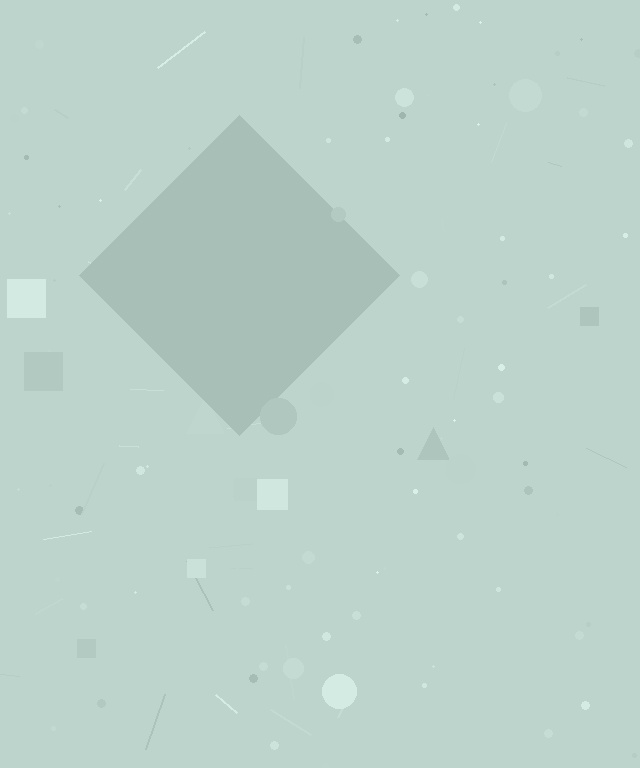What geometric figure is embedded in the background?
A diamond is embedded in the background.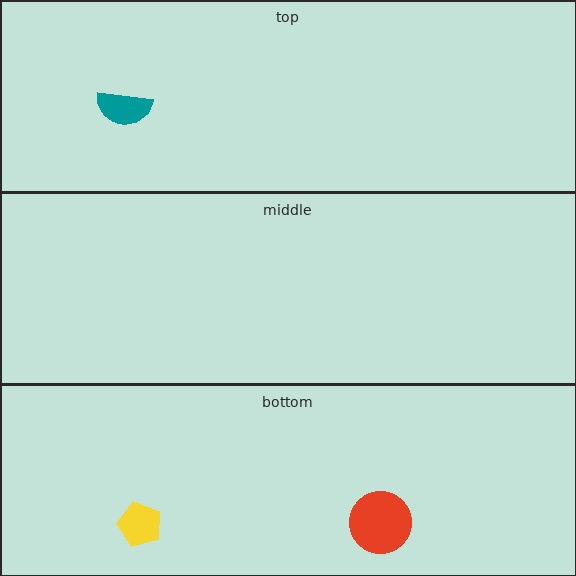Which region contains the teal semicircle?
The top region.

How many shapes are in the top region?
1.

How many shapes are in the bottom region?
2.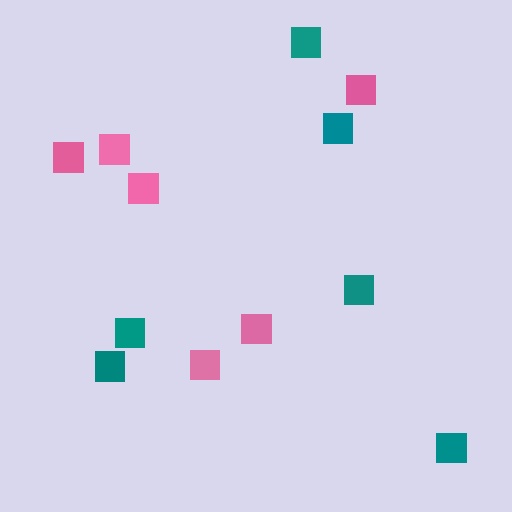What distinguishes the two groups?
There are 2 groups: one group of teal squares (6) and one group of pink squares (6).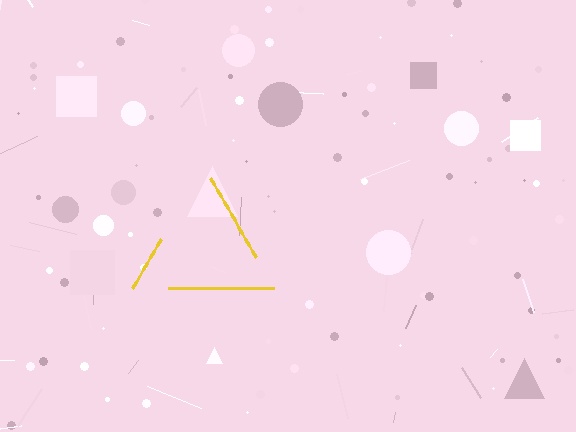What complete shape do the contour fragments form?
The contour fragments form a triangle.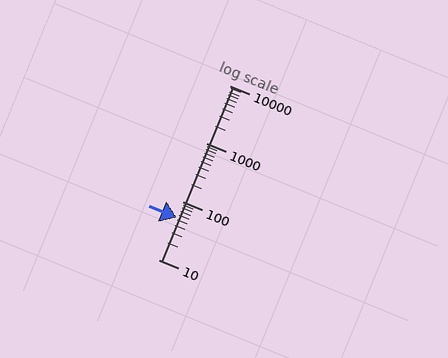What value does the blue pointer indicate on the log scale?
The pointer indicates approximately 53.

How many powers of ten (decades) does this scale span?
The scale spans 3 decades, from 10 to 10000.